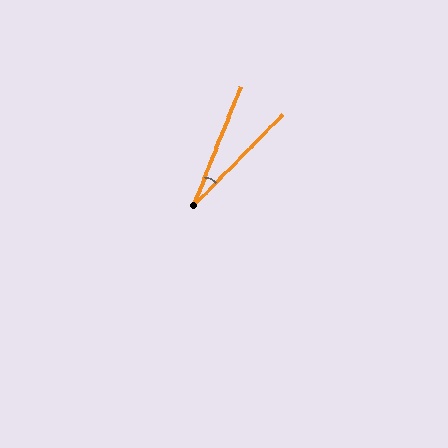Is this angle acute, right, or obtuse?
It is acute.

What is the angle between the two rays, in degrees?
Approximately 23 degrees.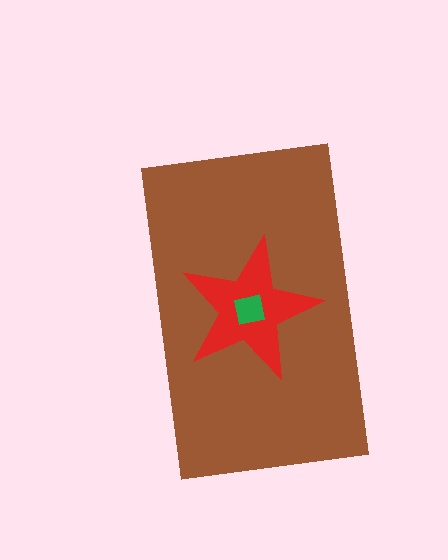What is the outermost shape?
The brown rectangle.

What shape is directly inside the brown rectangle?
The red star.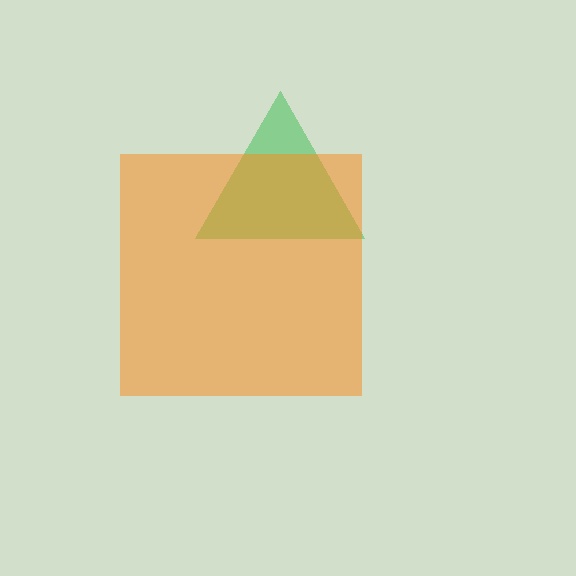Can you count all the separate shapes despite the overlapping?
Yes, there are 2 separate shapes.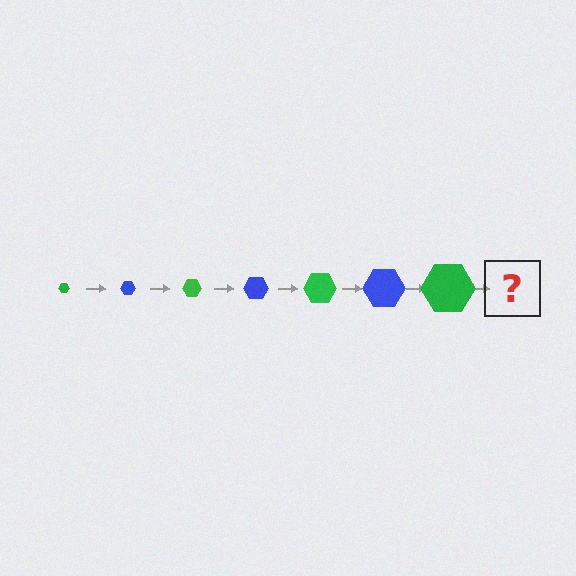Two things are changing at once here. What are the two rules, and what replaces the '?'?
The two rules are that the hexagon grows larger each step and the color cycles through green and blue. The '?' should be a blue hexagon, larger than the previous one.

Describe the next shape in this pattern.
It should be a blue hexagon, larger than the previous one.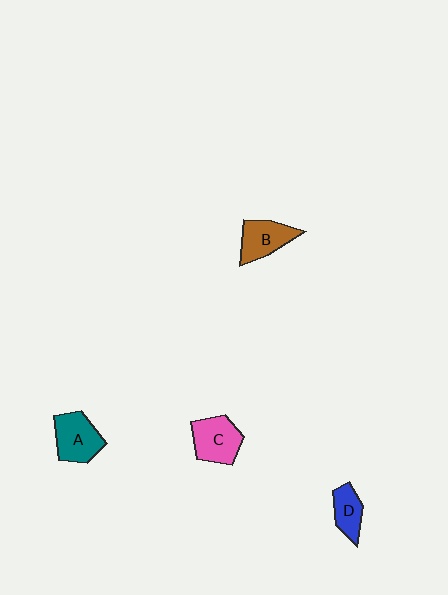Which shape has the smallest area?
Shape D (blue).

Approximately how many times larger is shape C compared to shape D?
Approximately 1.5 times.